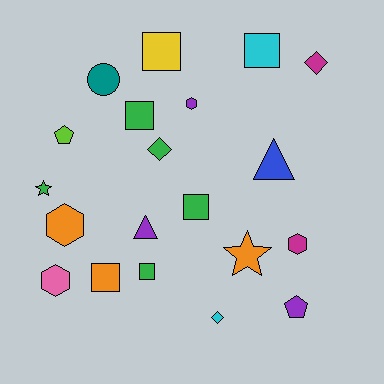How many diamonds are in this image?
There are 3 diamonds.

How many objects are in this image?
There are 20 objects.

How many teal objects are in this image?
There is 1 teal object.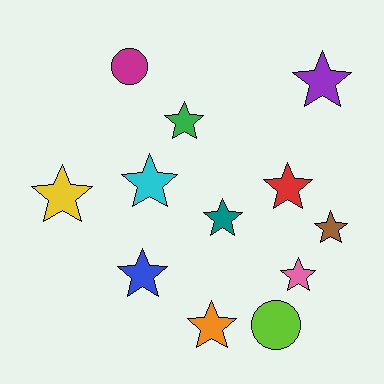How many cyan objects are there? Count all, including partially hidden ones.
There is 1 cyan object.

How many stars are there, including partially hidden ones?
There are 10 stars.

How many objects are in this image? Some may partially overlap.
There are 12 objects.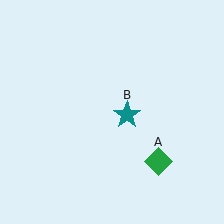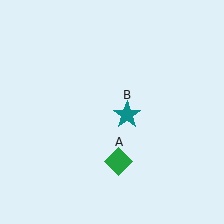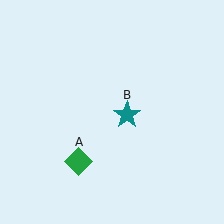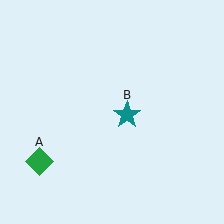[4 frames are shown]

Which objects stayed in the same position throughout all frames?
Teal star (object B) remained stationary.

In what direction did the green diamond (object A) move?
The green diamond (object A) moved left.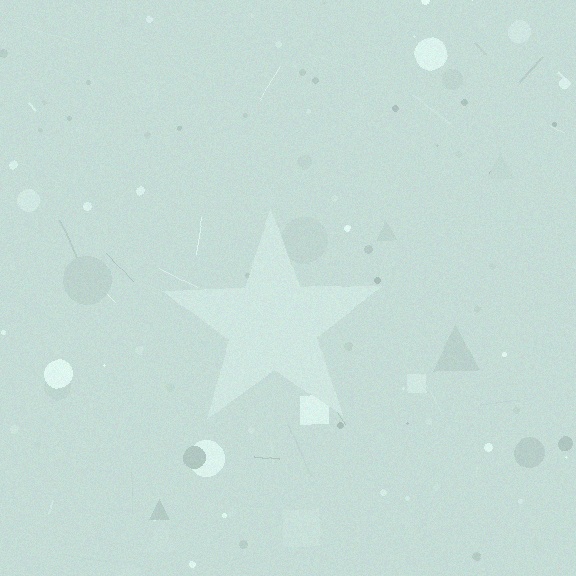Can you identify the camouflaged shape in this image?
The camouflaged shape is a star.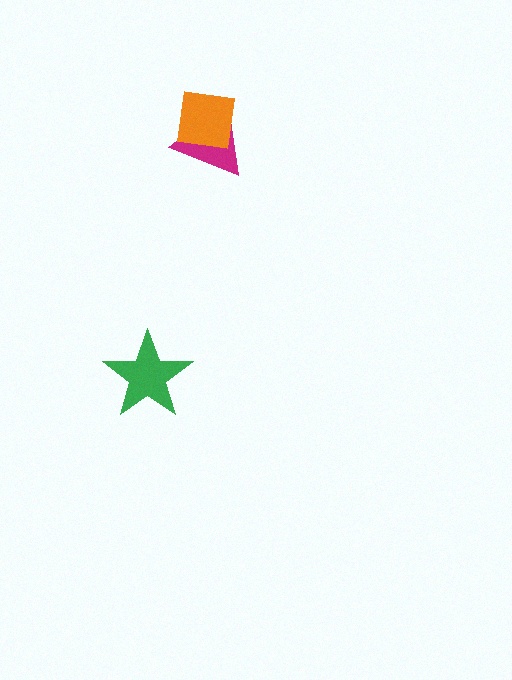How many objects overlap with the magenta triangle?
1 object overlaps with the magenta triangle.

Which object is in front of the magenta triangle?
The orange square is in front of the magenta triangle.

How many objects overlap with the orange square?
1 object overlaps with the orange square.